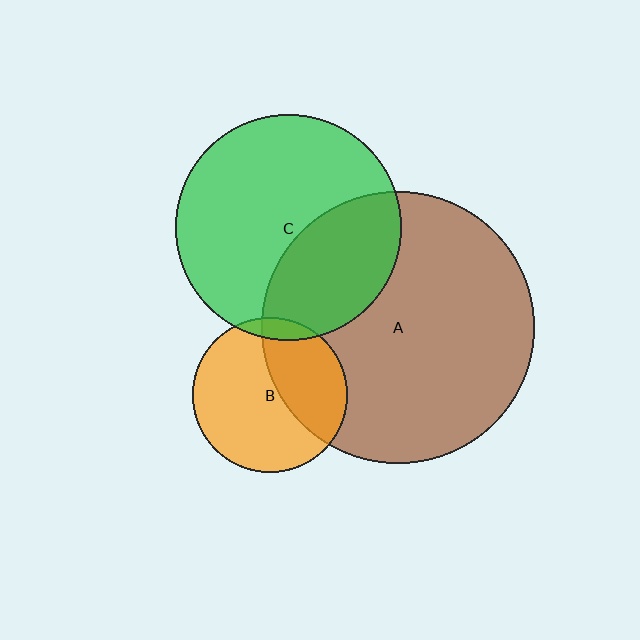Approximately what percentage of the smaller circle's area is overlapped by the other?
Approximately 40%.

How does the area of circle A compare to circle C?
Approximately 1.4 times.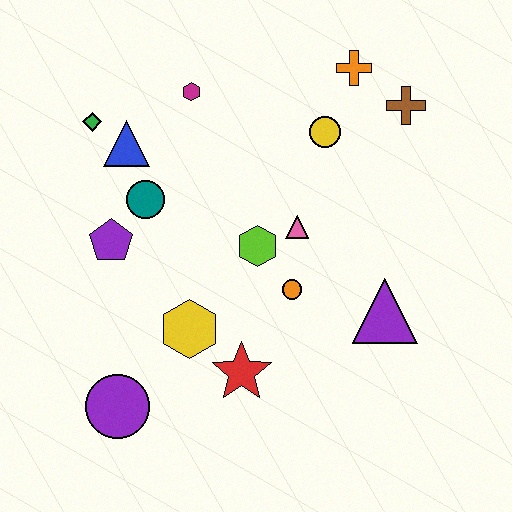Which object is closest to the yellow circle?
The orange cross is closest to the yellow circle.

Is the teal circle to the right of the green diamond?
Yes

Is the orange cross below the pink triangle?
No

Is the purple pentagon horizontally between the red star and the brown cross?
No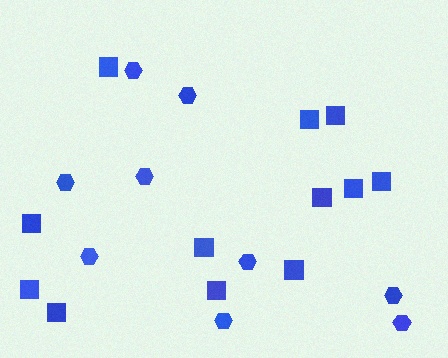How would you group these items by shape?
There are 2 groups: one group of squares (12) and one group of hexagons (9).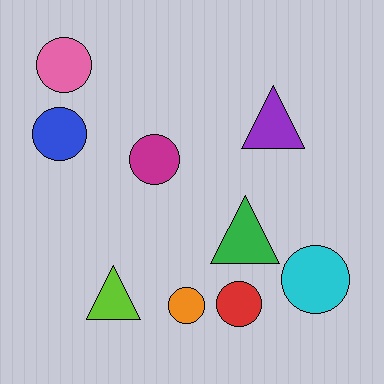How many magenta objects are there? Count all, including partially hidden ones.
There is 1 magenta object.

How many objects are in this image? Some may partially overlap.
There are 9 objects.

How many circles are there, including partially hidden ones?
There are 6 circles.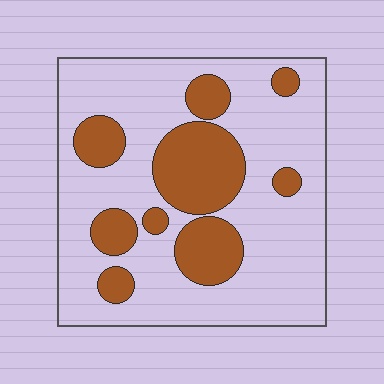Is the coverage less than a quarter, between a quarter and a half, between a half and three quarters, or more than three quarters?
Between a quarter and a half.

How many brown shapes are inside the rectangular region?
9.